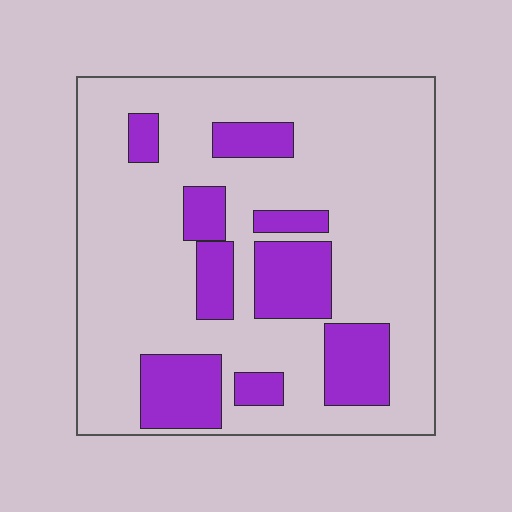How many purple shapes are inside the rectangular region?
9.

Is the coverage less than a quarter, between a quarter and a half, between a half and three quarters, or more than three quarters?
Less than a quarter.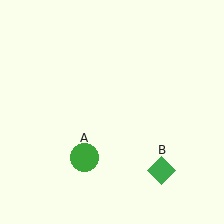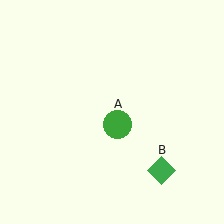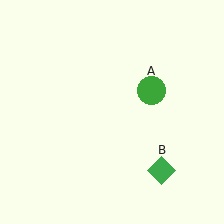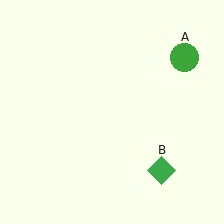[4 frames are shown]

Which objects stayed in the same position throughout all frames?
Green diamond (object B) remained stationary.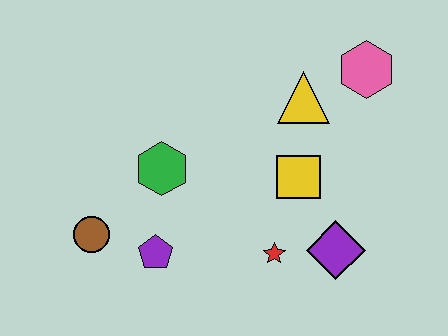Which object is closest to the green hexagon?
The purple pentagon is closest to the green hexagon.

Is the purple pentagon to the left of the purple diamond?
Yes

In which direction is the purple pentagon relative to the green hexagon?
The purple pentagon is below the green hexagon.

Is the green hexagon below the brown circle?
No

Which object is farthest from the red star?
The pink hexagon is farthest from the red star.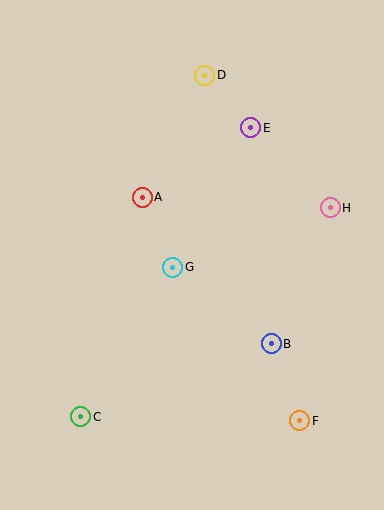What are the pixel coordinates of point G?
Point G is at (173, 267).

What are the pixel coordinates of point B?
Point B is at (271, 344).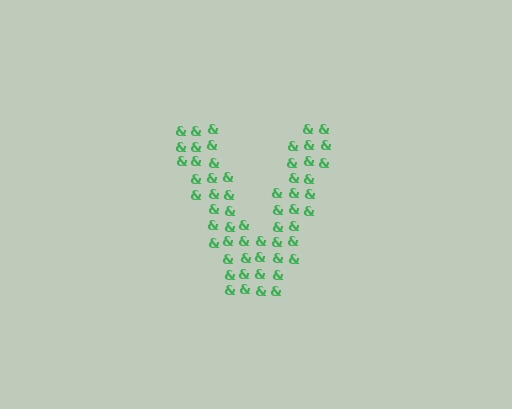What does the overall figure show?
The overall figure shows the letter V.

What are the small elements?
The small elements are ampersands.